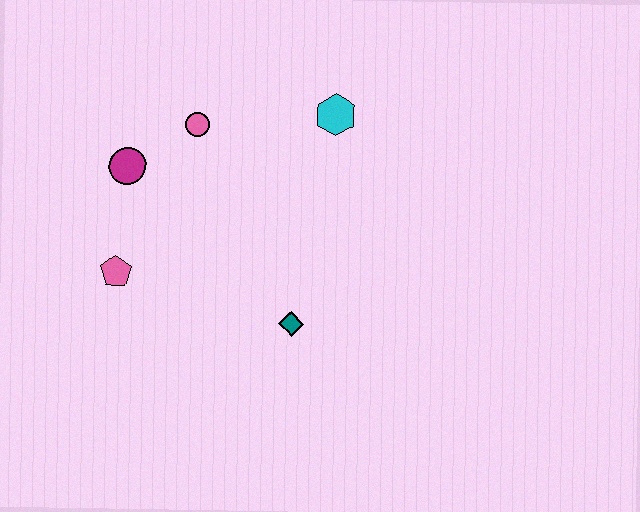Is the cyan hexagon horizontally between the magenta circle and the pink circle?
No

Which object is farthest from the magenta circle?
The teal diamond is farthest from the magenta circle.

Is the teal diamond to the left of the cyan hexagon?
Yes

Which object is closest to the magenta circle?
The pink circle is closest to the magenta circle.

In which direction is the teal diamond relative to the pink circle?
The teal diamond is below the pink circle.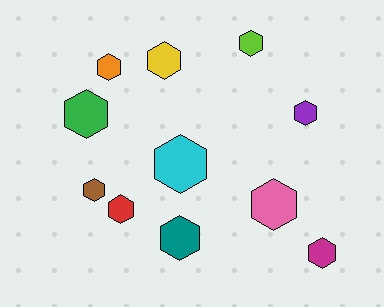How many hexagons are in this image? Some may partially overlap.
There are 11 hexagons.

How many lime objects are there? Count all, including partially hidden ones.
There is 1 lime object.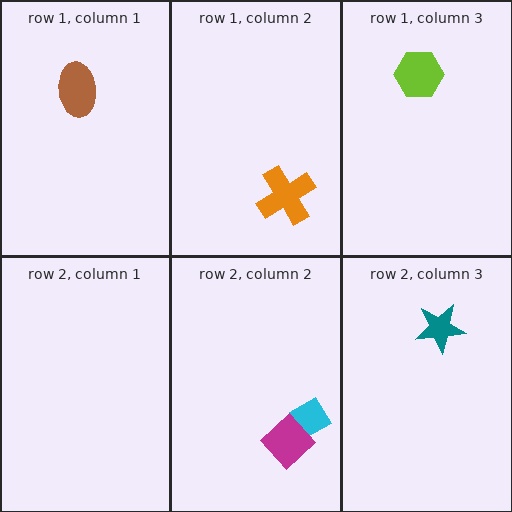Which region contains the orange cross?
The row 1, column 2 region.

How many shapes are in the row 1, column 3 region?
1.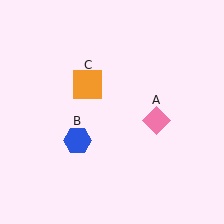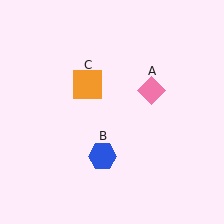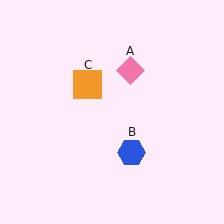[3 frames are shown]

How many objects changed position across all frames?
2 objects changed position: pink diamond (object A), blue hexagon (object B).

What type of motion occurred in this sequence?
The pink diamond (object A), blue hexagon (object B) rotated counterclockwise around the center of the scene.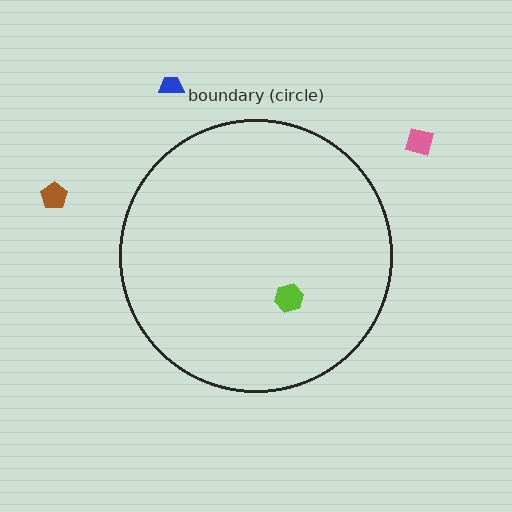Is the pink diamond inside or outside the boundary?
Outside.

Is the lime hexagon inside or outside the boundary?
Inside.